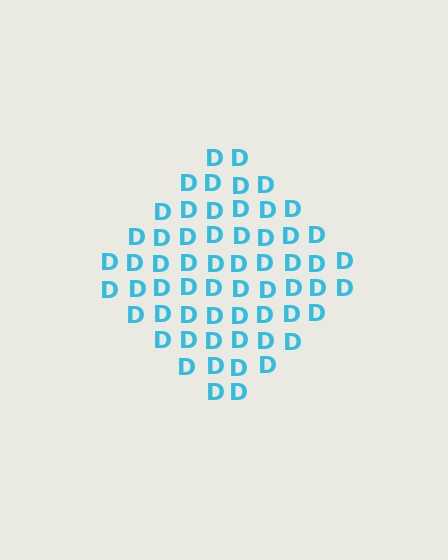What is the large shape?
The large shape is a diamond.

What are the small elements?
The small elements are letter D's.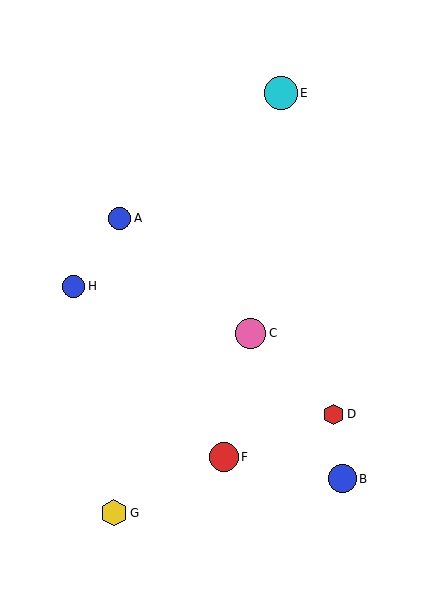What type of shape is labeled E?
Shape E is a cyan circle.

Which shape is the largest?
The cyan circle (labeled E) is the largest.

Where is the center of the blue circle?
The center of the blue circle is at (120, 218).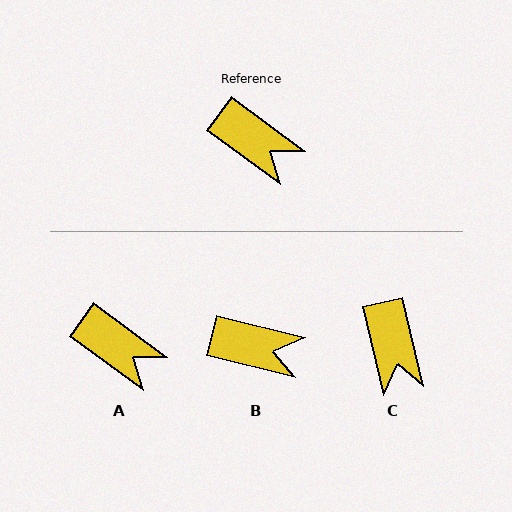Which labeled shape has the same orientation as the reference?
A.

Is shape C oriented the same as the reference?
No, it is off by about 41 degrees.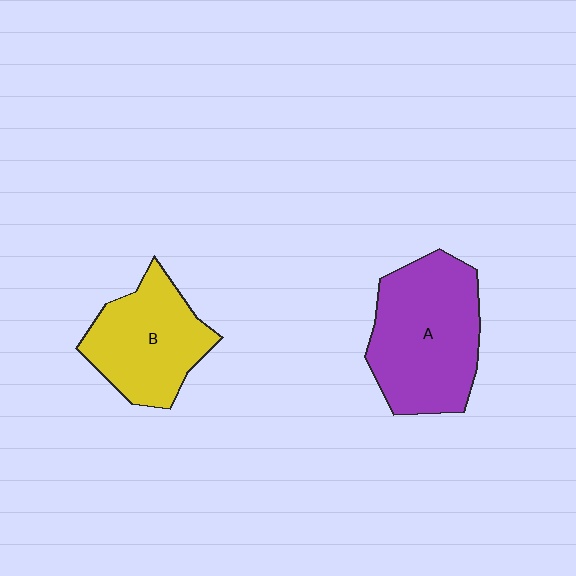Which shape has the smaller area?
Shape B (yellow).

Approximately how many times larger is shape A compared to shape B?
Approximately 1.3 times.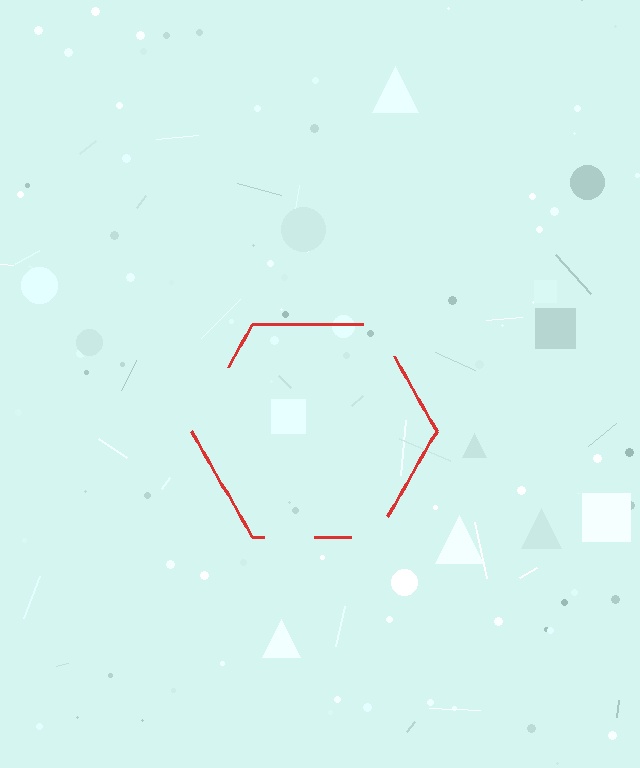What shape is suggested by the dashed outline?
The dashed outline suggests a hexagon.